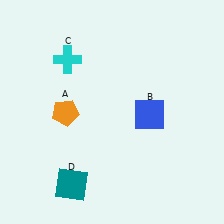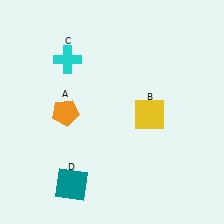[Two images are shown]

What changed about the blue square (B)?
In Image 1, B is blue. In Image 2, it changed to yellow.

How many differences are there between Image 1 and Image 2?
There is 1 difference between the two images.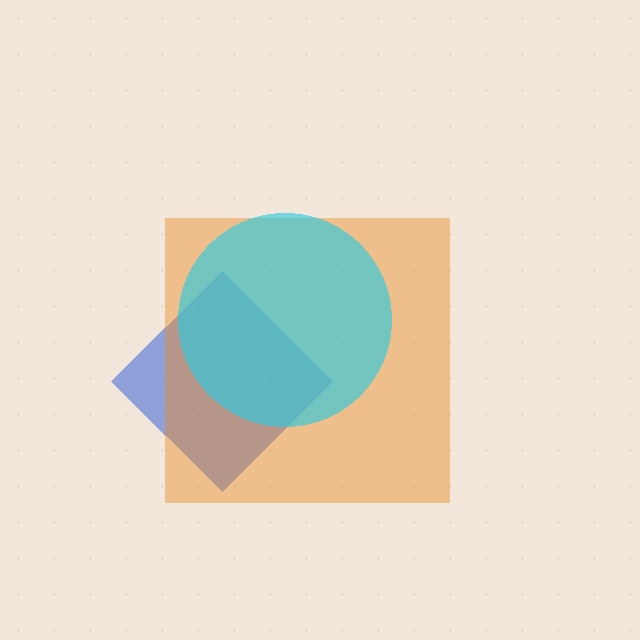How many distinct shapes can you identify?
There are 3 distinct shapes: a blue diamond, an orange square, a cyan circle.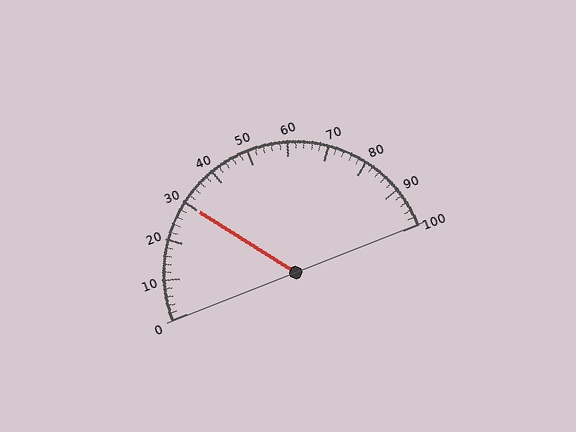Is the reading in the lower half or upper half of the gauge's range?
The reading is in the lower half of the range (0 to 100).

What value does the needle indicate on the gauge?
The needle indicates approximately 30.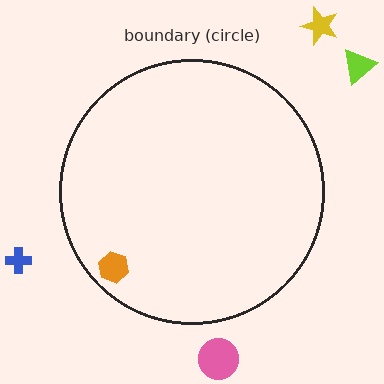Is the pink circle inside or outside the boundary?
Outside.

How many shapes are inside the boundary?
1 inside, 4 outside.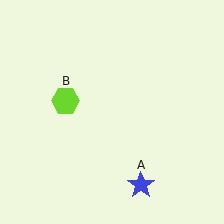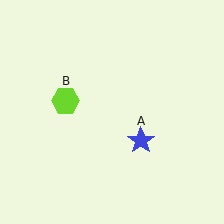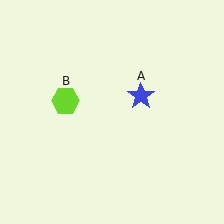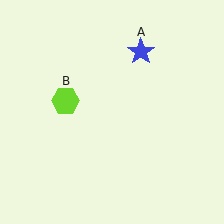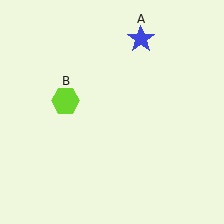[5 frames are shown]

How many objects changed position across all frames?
1 object changed position: blue star (object A).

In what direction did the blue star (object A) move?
The blue star (object A) moved up.